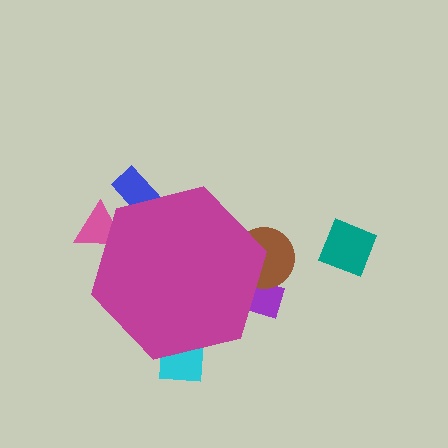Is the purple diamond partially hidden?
Yes, the purple diamond is partially hidden behind the magenta hexagon.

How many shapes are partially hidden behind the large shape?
5 shapes are partially hidden.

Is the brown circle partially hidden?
Yes, the brown circle is partially hidden behind the magenta hexagon.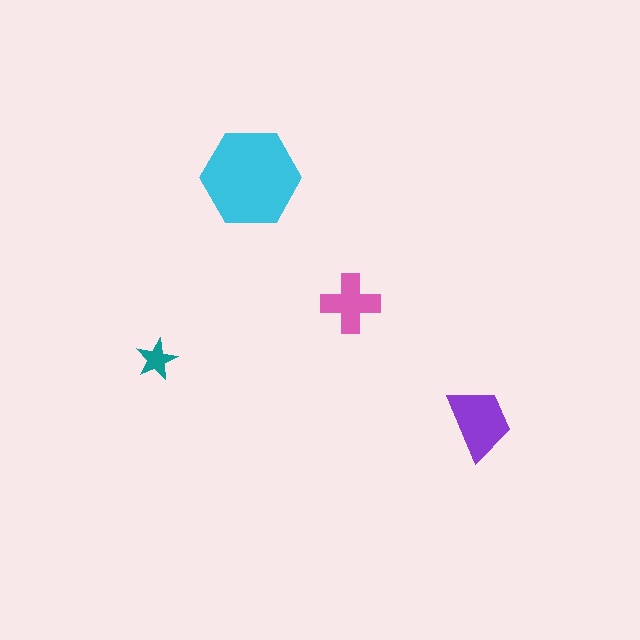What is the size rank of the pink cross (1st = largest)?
3rd.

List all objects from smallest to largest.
The teal star, the pink cross, the purple trapezoid, the cyan hexagon.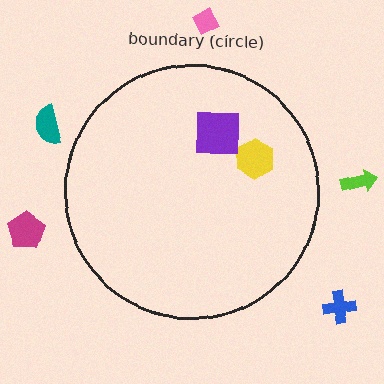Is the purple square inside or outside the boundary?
Inside.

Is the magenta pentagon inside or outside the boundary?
Outside.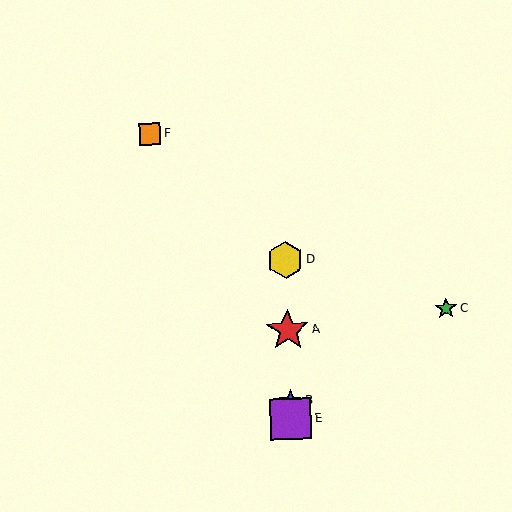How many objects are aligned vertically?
4 objects (A, B, D, E) are aligned vertically.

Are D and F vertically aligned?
No, D is at x≈285 and F is at x≈150.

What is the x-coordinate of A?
Object A is at x≈288.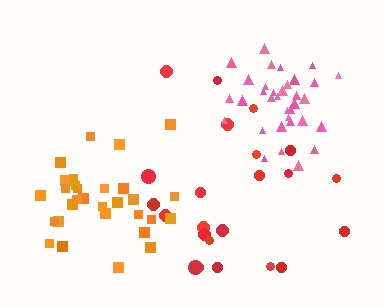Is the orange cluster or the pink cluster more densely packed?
Pink.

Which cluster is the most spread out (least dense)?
Red.